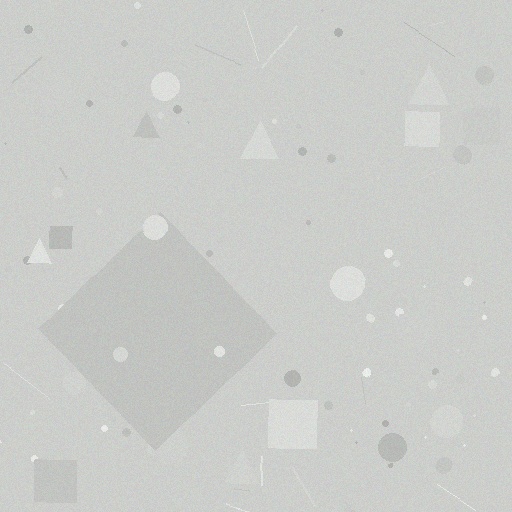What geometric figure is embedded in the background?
A diamond is embedded in the background.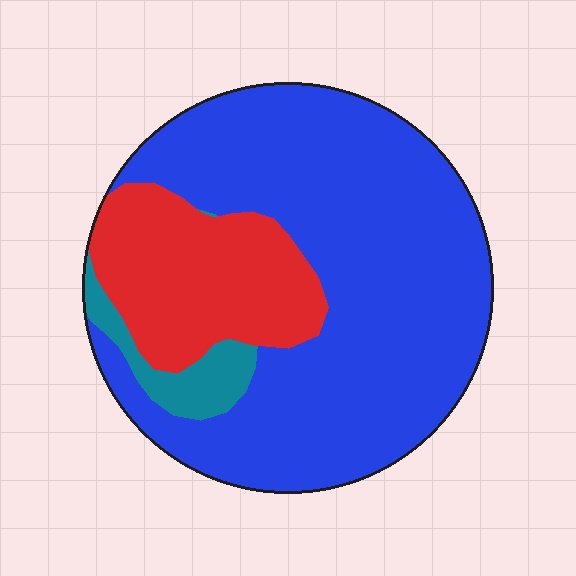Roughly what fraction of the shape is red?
Red covers about 25% of the shape.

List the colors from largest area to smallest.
From largest to smallest: blue, red, teal.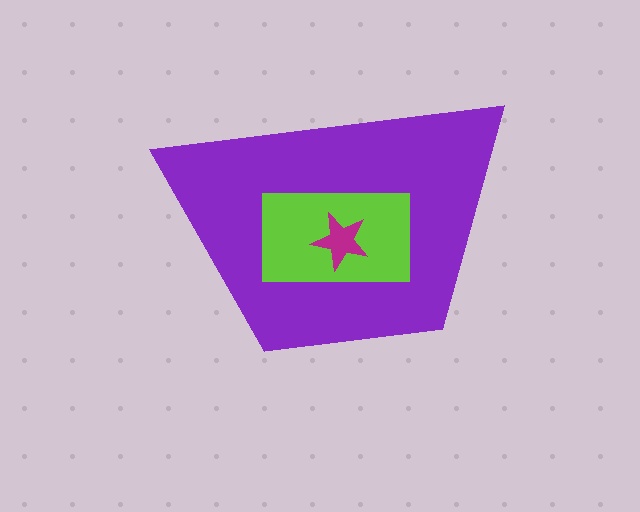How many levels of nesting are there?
3.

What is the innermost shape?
The magenta star.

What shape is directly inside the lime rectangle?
The magenta star.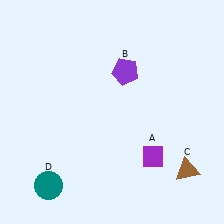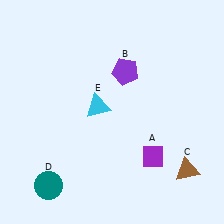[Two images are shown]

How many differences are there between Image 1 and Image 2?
There is 1 difference between the two images.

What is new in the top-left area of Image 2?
A cyan triangle (E) was added in the top-left area of Image 2.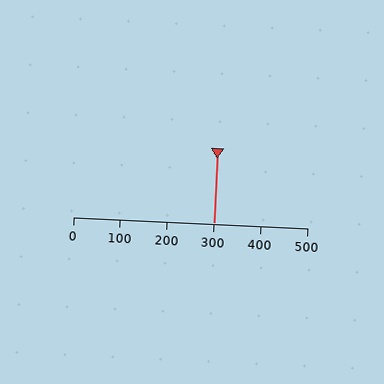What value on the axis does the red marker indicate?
The marker indicates approximately 300.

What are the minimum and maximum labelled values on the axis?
The axis runs from 0 to 500.